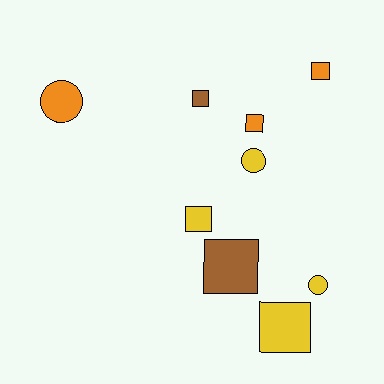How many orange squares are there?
There are 2 orange squares.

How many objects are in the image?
There are 9 objects.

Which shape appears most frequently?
Square, with 6 objects.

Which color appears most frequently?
Yellow, with 4 objects.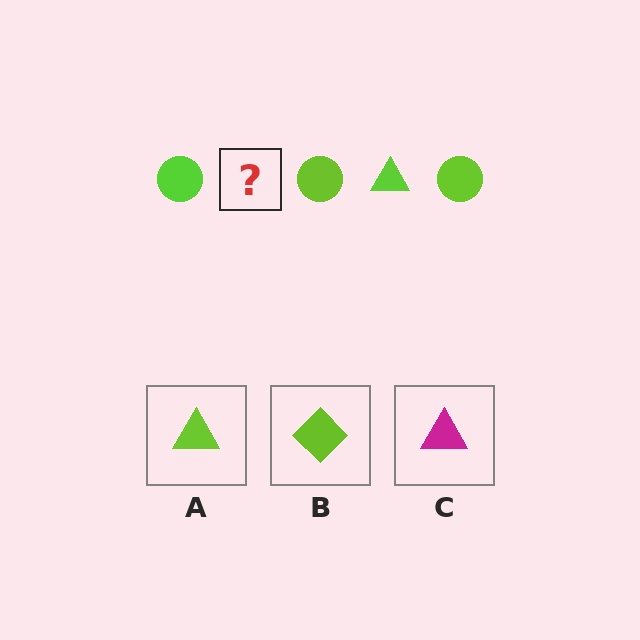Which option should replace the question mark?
Option A.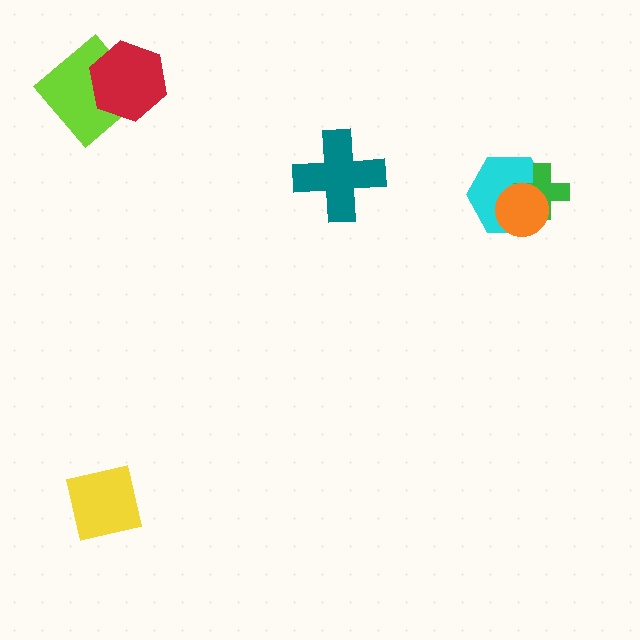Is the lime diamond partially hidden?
Yes, it is partially covered by another shape.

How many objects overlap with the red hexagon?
1 object overlaps with the red hexagon.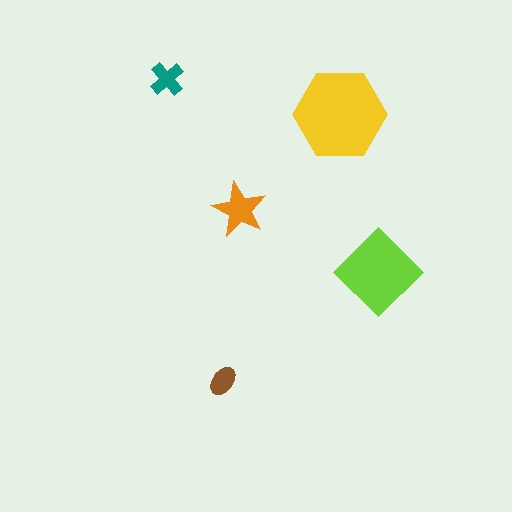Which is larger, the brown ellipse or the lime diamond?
The lime diamond.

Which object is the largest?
The yellow hexagon.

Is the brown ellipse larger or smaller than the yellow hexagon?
Smaller.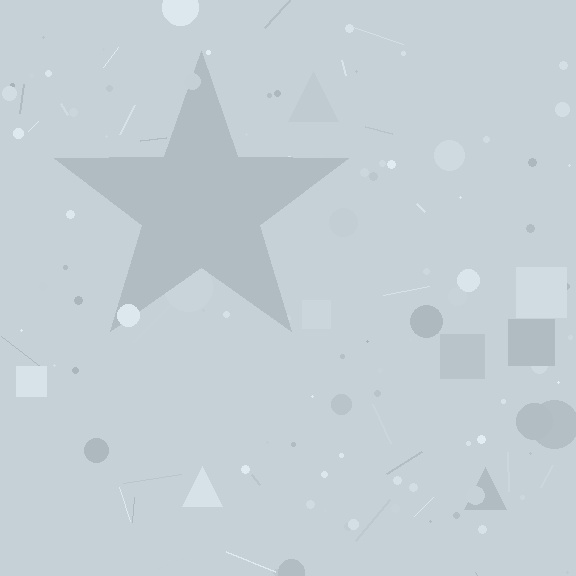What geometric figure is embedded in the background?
A star is embedded in the background.